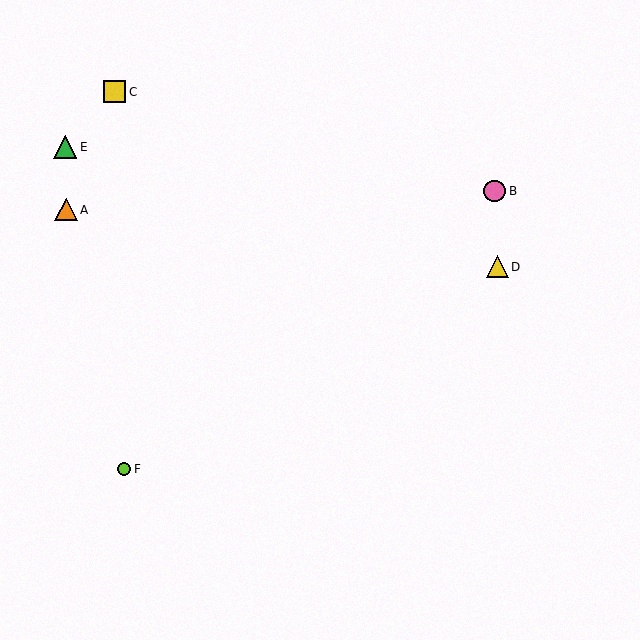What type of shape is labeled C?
Shape C is a yellow square.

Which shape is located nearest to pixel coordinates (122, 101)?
The yellow square (labeled C) at (115, 92) is nearest to that location.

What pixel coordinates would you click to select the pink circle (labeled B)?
Click at (495, 191) to select the pink circle B.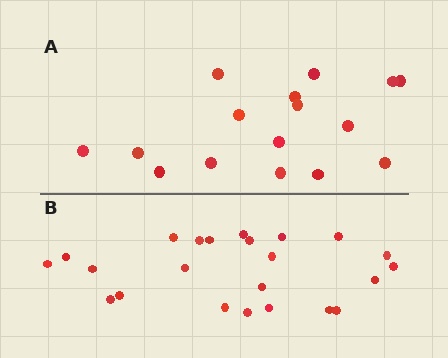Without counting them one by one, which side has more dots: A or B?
Region B (the bottom region) has more dots.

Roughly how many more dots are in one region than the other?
Region B has roughly 8 or so more dots than region A.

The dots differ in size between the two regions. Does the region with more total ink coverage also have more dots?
No. Region A has more total ink coverage because its dots are larger, but region B actually contains more individual dots. Total area can be misleading — the number of items is what matters here.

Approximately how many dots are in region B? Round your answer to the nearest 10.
About 20 dots. (The exact count is 23, which rounds to 20.)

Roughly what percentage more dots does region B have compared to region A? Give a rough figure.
About 45% more.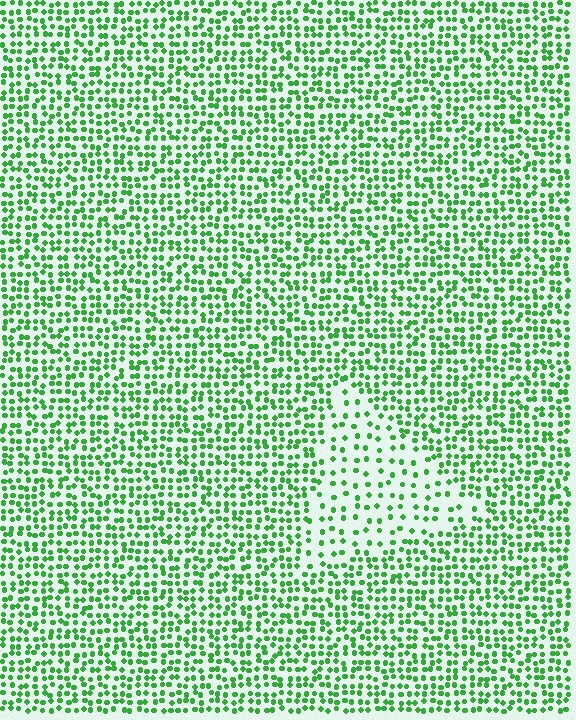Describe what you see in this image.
The image contains small green elements arranged at two different densities. A triangle-shaped region is visible where the elements are less densely packed than the surrounding area.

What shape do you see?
I see a triangle.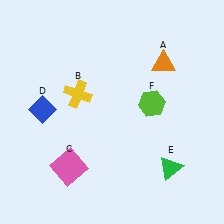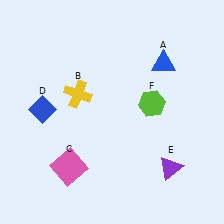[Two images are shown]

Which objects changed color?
A changed from orange to blue. E changed from green to purple.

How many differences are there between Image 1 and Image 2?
There are 2 differences between the two images.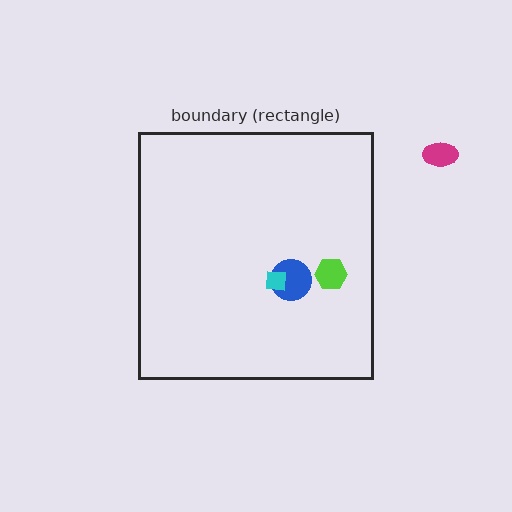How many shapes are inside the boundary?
3 inside, 1 outside.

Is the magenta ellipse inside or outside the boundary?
Outside.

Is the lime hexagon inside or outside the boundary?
Inside.